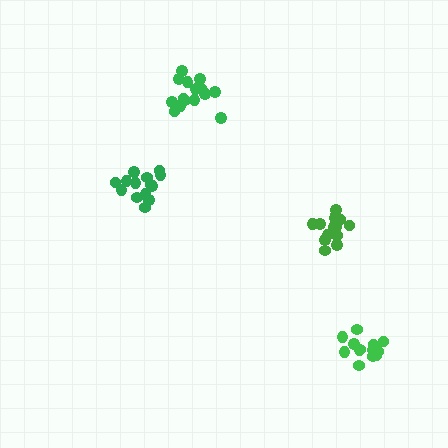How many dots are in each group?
Group 1: 14 dots, Group 2: 15 dots, Group 3: 14 dots, Group 4: 15 dots (58 total).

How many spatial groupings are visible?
There are 4 spatial groupings.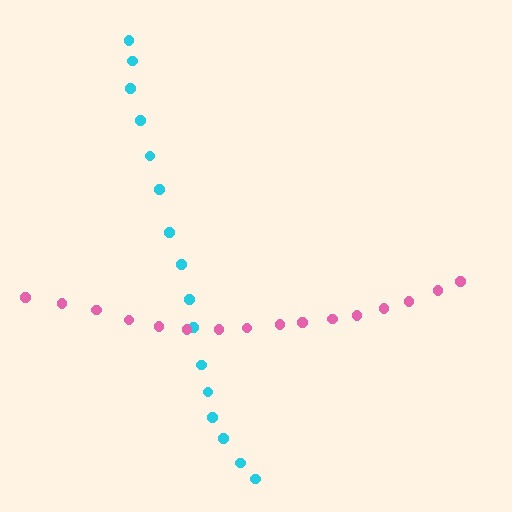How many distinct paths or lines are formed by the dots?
There are 2 distinct paths.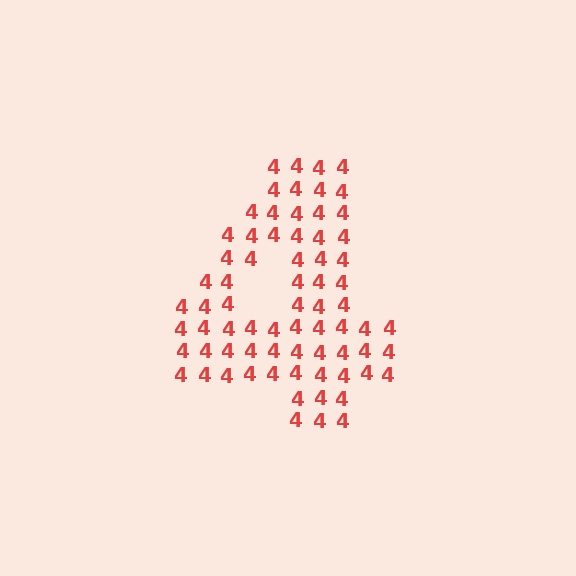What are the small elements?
The small elements are digit 4's.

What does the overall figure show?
The overall figure shows the digit 4.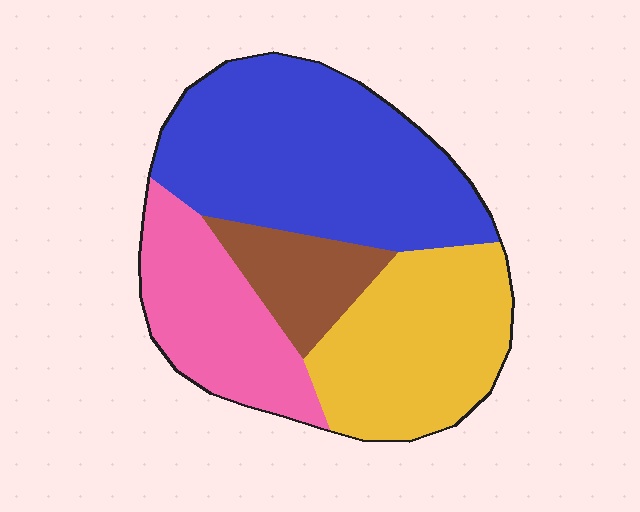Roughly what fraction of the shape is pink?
Pink covers 21% of the shape.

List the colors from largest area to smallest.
From largest to smallest: blue, yellow, pink, brown.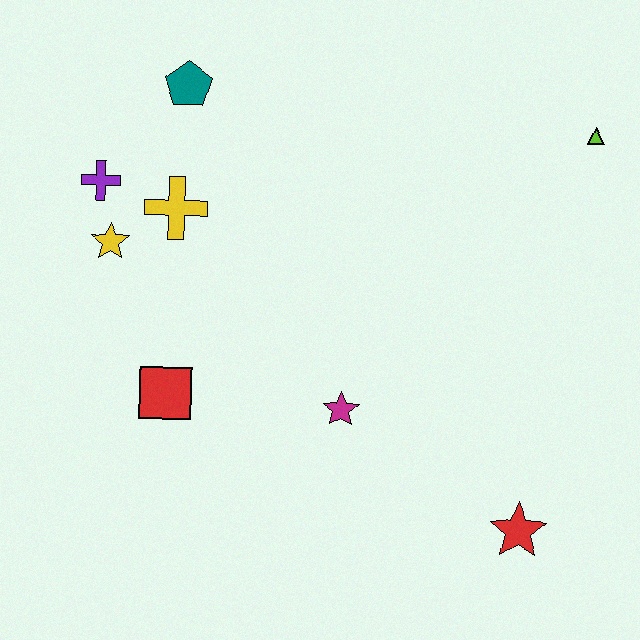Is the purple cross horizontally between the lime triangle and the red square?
No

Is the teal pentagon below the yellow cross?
No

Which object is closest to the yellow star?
The purple cross is closest to the yellow star.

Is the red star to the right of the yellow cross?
Yes